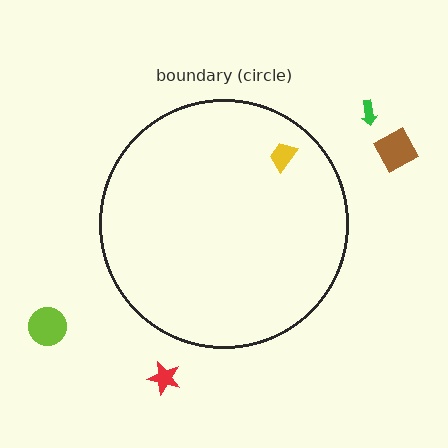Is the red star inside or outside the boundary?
Outside.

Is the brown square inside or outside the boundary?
Outside.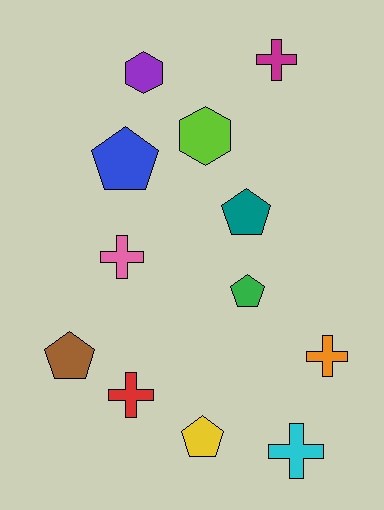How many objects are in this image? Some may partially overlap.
There are 12 objects.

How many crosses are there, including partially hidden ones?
There are 5 crosses.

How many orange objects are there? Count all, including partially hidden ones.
There is 1 orange object.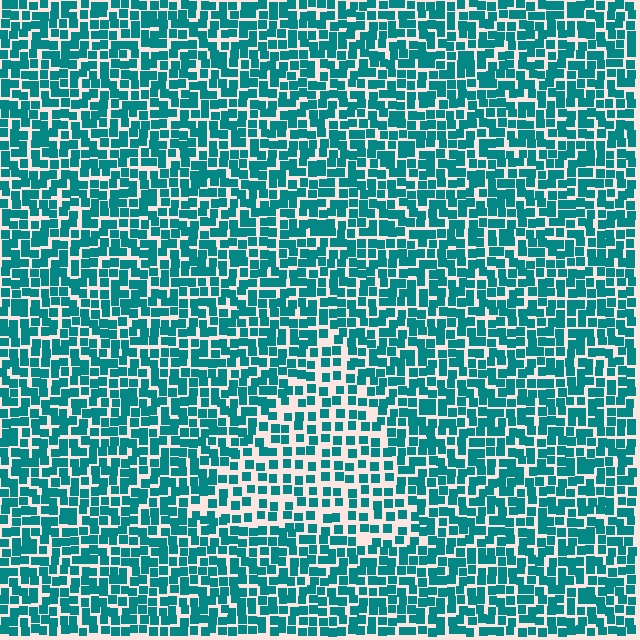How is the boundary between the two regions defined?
The boundary is defined by a change in element density (approximately 1.7x ratio). All elements are the same color, size, and shape.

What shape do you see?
I see a triangle.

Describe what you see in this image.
The image contains small teal elements arranged at two different densities. A triangle-shaped region is visible where the elements are less densely packed than the surrounding area.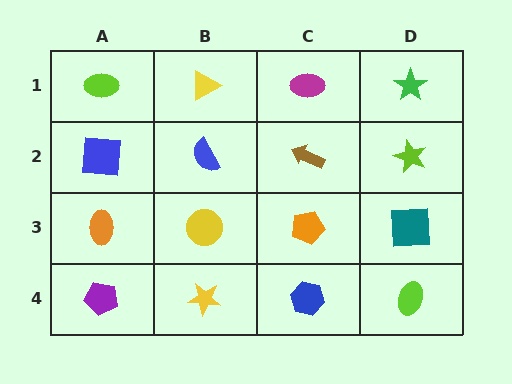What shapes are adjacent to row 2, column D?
A green star (row 1, column D), a teal square (row 3, column D), a brown arrow (row 2, column C).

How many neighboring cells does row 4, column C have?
3.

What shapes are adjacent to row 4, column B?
A yellow circle (row 3, column B), a purple pentagon (row 4, column A), a blue hexagon (row 4, column C).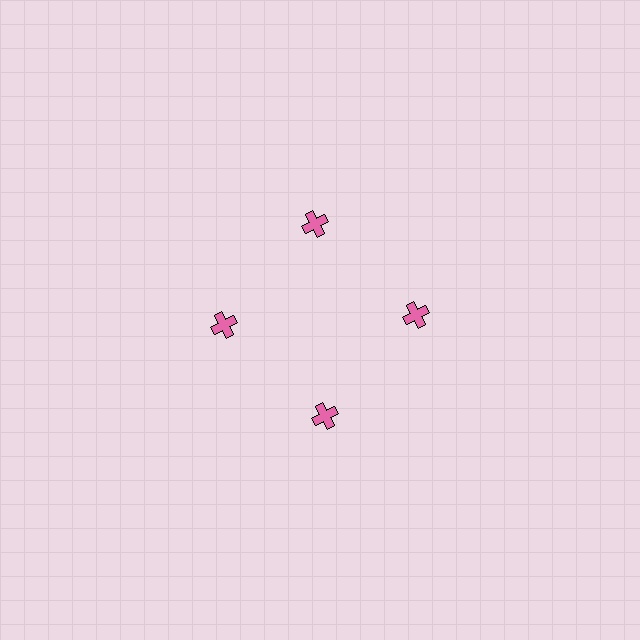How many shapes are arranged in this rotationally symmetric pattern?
There are 4 shapes, arranged in 4 groups of 1.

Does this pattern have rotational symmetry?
Yes, this pattern has 4-fold rotational symmetry. It looks the same after rotating 90 degrees around the center.